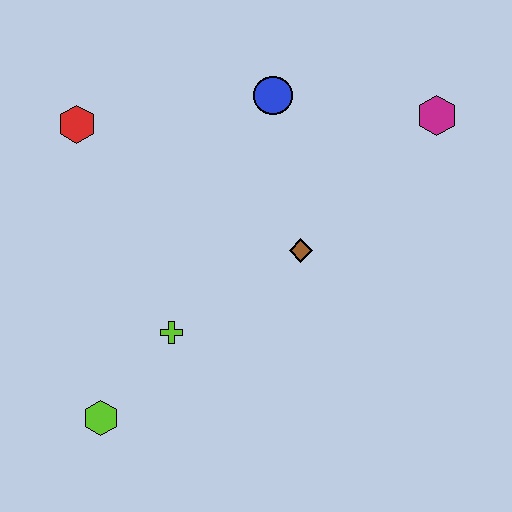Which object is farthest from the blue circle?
The lime hexagon is farthest from the blue circle.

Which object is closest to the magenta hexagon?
The blue circle is closest to the magenta hexagon.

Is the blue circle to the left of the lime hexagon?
No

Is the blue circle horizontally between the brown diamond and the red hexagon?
Yes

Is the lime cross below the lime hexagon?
No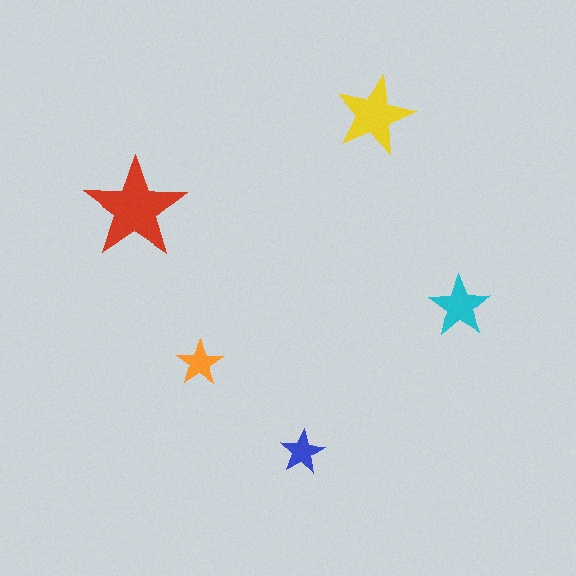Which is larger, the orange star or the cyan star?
The cyan one.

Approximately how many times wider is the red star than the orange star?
About 2 times wider.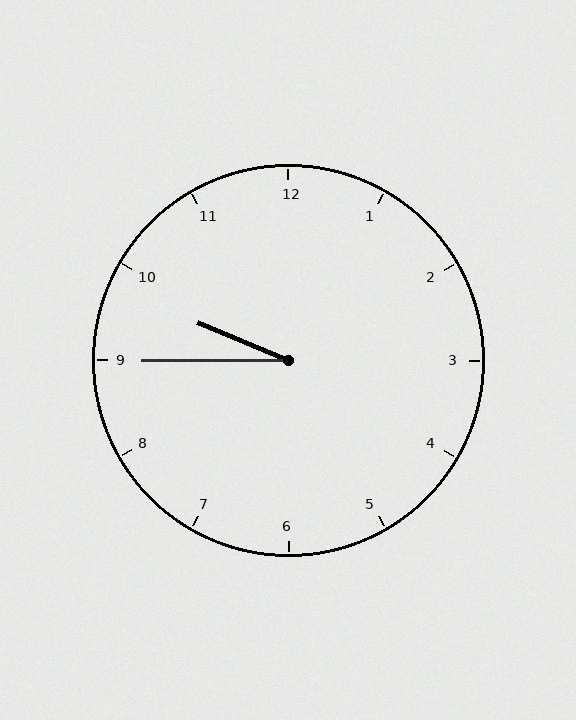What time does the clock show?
9:45.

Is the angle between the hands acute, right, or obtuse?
It is acute.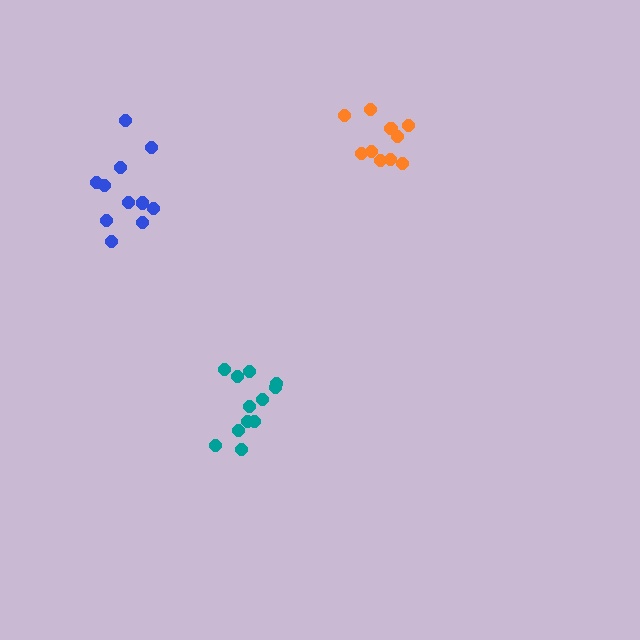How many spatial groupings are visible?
There are 3 spatial groupings.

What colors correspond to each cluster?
The clusters are colored: blue, teal, orange.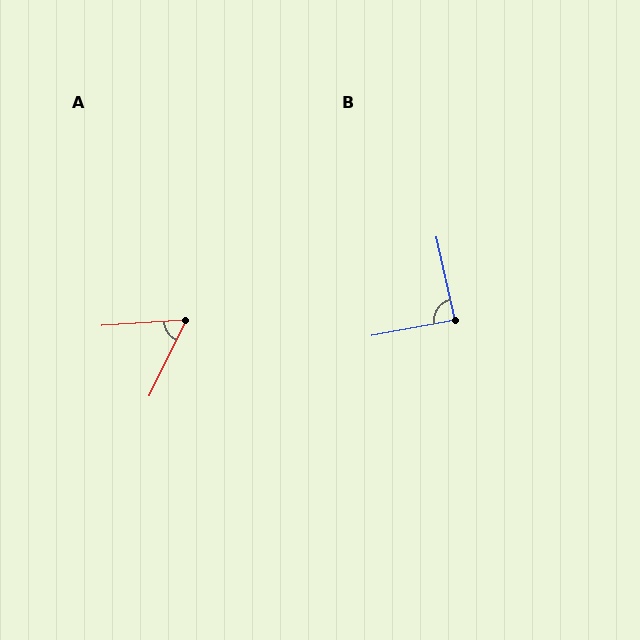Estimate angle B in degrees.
Approximately 88 degrees.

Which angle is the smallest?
A, at approximately 60 degrees.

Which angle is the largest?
B, at approximately 88 degrees.